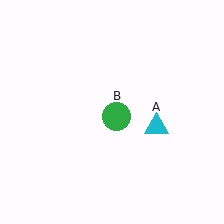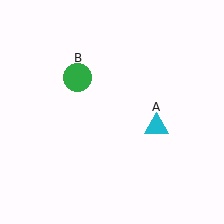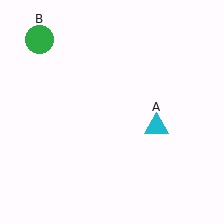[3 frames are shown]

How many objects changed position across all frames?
1 object changed position: green circle (object B).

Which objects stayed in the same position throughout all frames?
Cyan triangle (object A) remained stationary.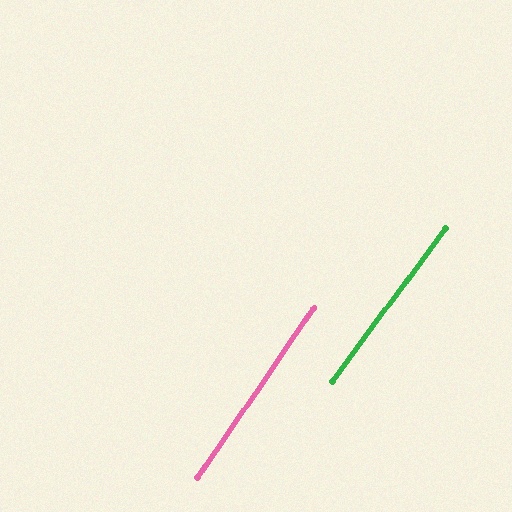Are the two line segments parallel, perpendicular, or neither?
Parallel — their directions differ by only 1.9°.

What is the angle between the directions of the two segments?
Approximately 2 degrees.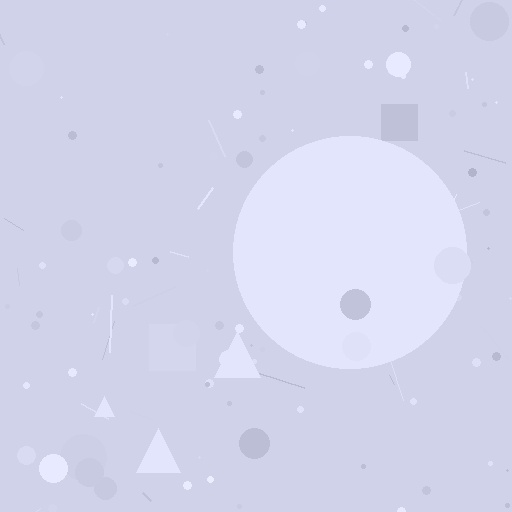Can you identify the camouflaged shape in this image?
The camouflaged shape is a circle.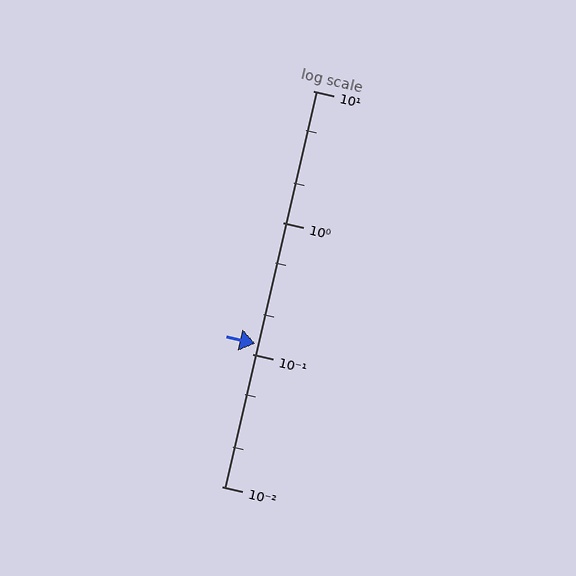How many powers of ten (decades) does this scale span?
The scale spans 3 decades, from 0.01 to 10.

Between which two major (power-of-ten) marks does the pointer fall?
The pointer is between 0.1 and 1.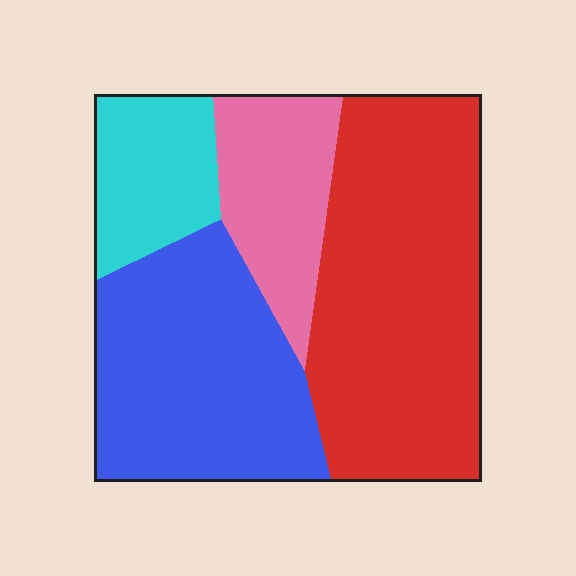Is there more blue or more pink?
Blue.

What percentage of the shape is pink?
Pink takes up less than a sixth of the shape.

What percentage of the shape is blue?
Blue covers around 30% of the shape.